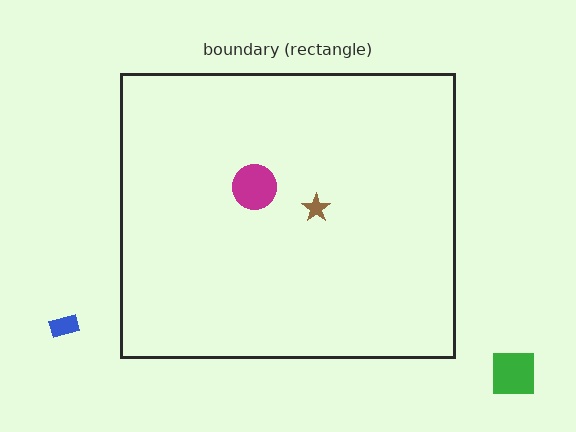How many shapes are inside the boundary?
2 inside, 2 outside.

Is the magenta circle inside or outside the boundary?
Inside.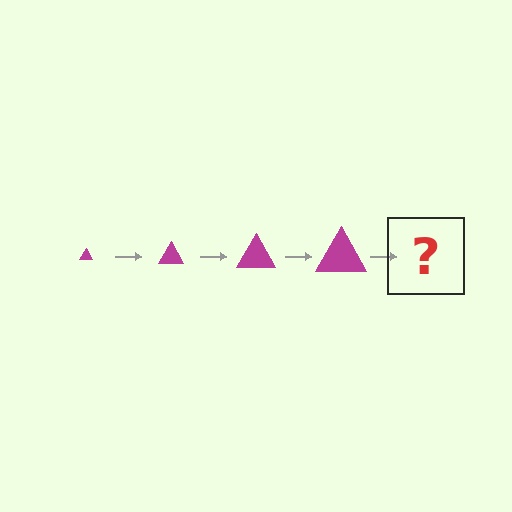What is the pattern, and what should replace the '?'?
The pattern is that the triangle gets progressively larger each step. The '?' should be a magenta triangle, larger than the previous one.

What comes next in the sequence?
The next element should be a magenta triangle, larger than the previous one.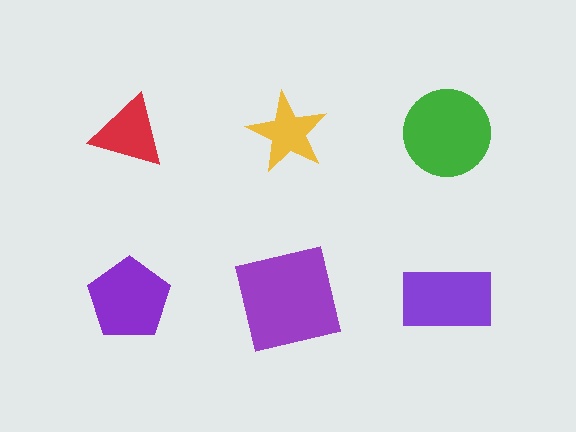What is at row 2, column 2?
A purple square.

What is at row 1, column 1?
A red triangle.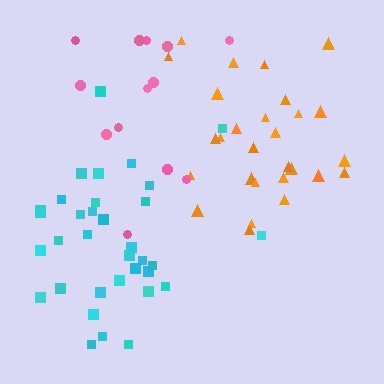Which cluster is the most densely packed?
Orange.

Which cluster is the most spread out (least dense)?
Pink.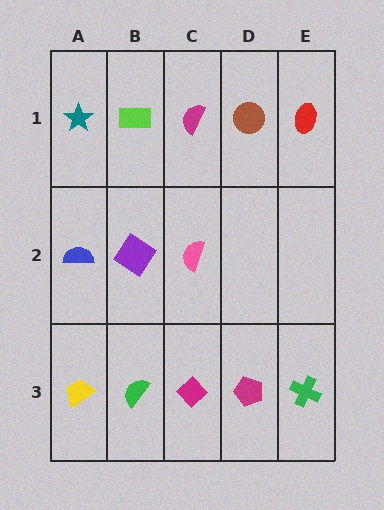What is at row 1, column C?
A magenta semicircle.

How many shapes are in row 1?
5 shapes.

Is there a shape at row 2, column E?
No, that cell is empty.